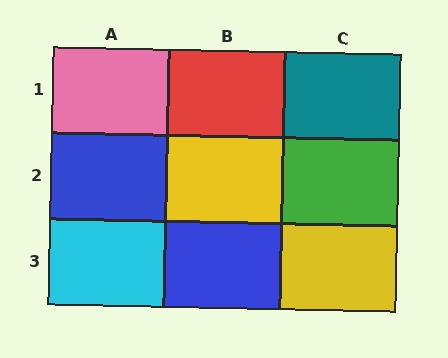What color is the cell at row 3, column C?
Yellow.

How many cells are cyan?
1 cell is cyan.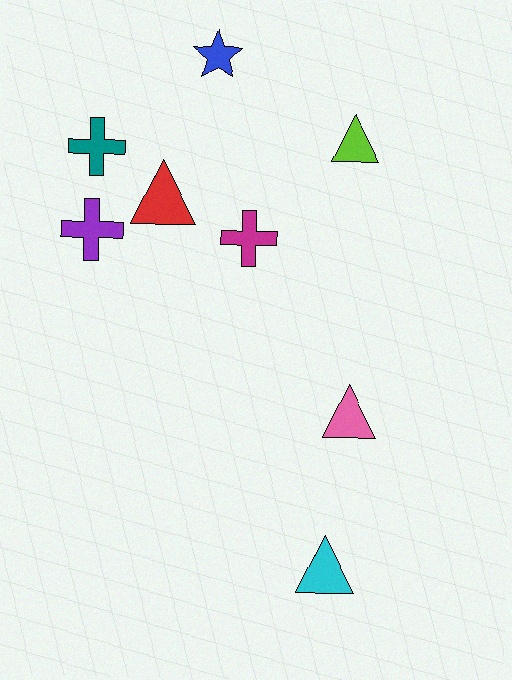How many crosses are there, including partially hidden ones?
There are 3 crosses.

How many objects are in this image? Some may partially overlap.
There are 8 objects.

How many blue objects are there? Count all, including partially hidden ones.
There is 1 blue object.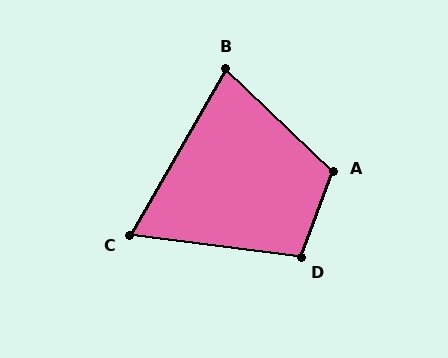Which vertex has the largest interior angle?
A, at approximately 113 degrees.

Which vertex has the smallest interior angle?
C, at approximately 67 degrees.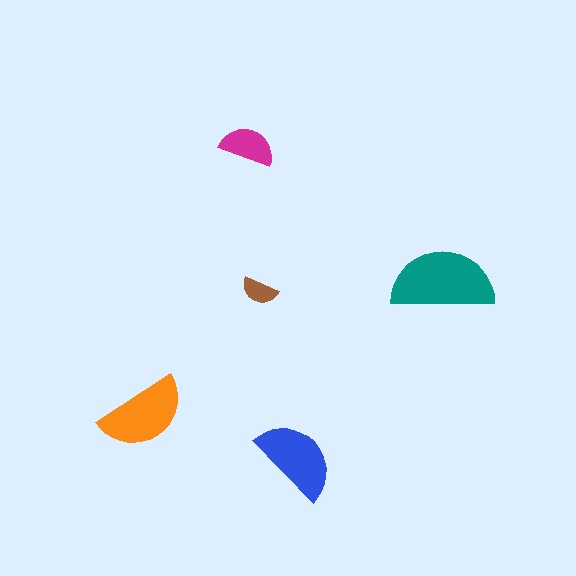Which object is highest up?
The magenta semicircle is topmost.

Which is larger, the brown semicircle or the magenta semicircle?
The magenta one.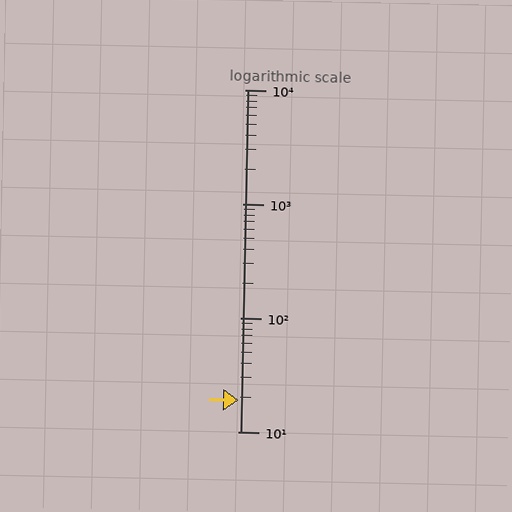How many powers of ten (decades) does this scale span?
The scale spans 3 decades, from 10 to 10000.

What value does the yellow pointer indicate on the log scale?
The pointer indicates approximately 19.